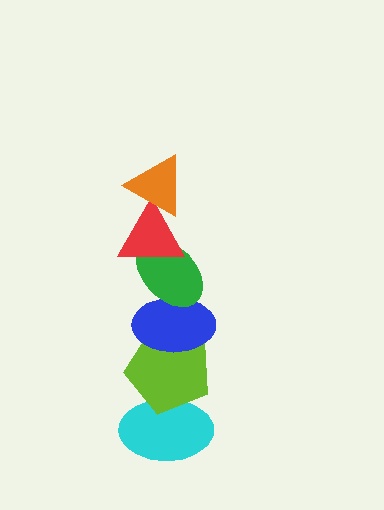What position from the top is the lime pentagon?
The lime pentagon is 5th from the top.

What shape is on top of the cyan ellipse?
The lime pentagon is on top of the cyan ellipse.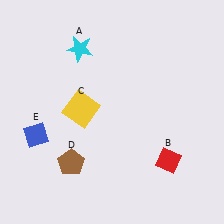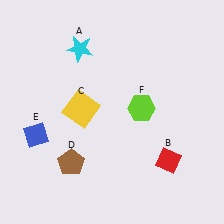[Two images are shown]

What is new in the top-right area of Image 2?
A lime hexagon (F) was added in the top-right area of Image 2.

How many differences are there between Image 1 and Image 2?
There is 1 difference between the two images.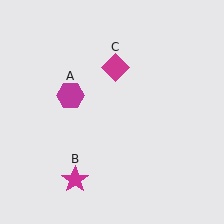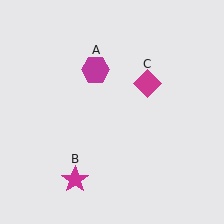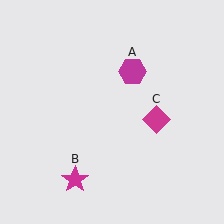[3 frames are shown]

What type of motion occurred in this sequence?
The magenta hexagon (object A), magenta diamond (object C) rotated clockwise around the center of the scene.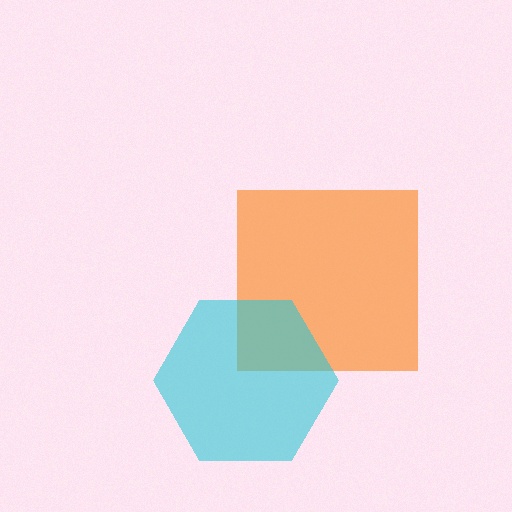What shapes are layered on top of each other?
The layered shapes are: an orange square, a cyan hexagon.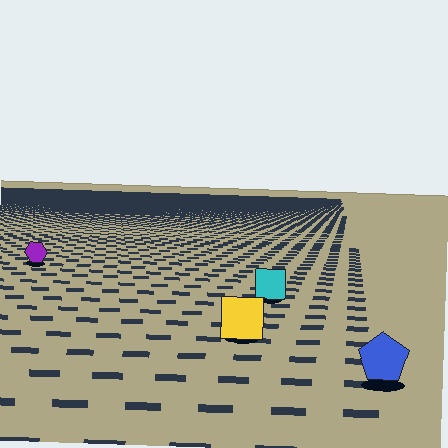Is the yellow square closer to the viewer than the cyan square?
Yes. The yellow square is closer — you can tell from the texture gradient: the ground texture is coarser near it.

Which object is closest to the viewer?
The blue pentagon is closest. The texture marks near it are larger and more spread out.